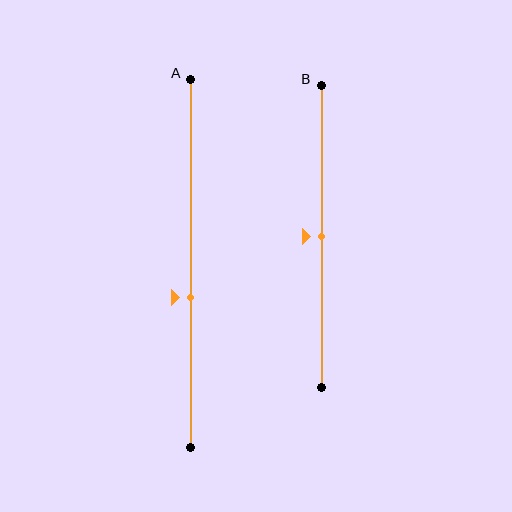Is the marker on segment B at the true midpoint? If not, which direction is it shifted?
Yes, the marker on segment B is at the true midpoint.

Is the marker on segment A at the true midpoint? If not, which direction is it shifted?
No, the marker on segment A is shifted downward by about 9% of the segment length.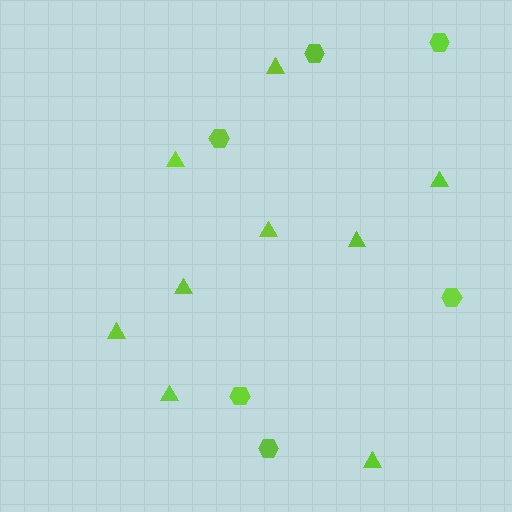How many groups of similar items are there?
There are 2 groups: one group of triangles (9) and one group of hexagons (6).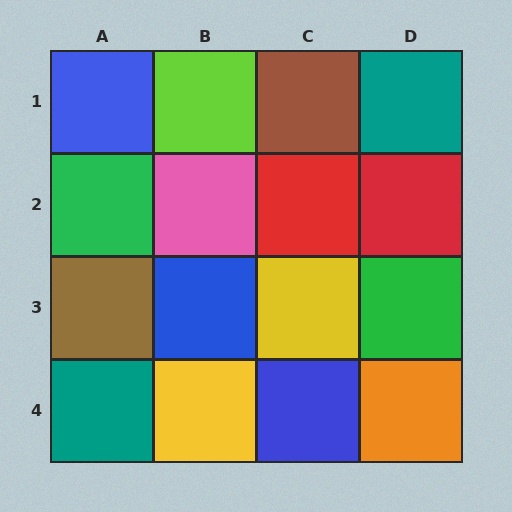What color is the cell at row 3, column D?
Green.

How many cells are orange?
1 cell is orange.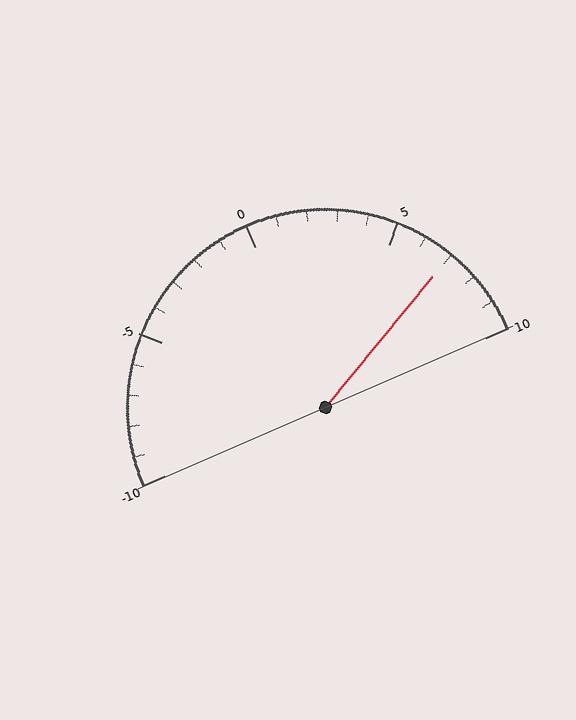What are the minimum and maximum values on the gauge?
The gauge ranges from -10 to 10.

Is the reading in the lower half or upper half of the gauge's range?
The reading is in the upper half of the range (-10 to 10).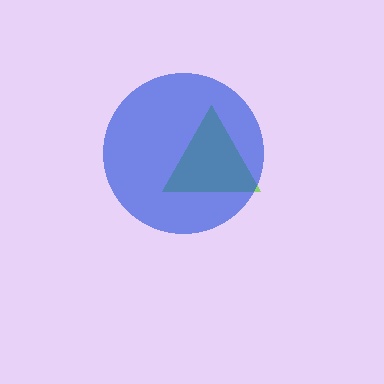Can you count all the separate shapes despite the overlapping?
Yes, there are 2 separate shapes.